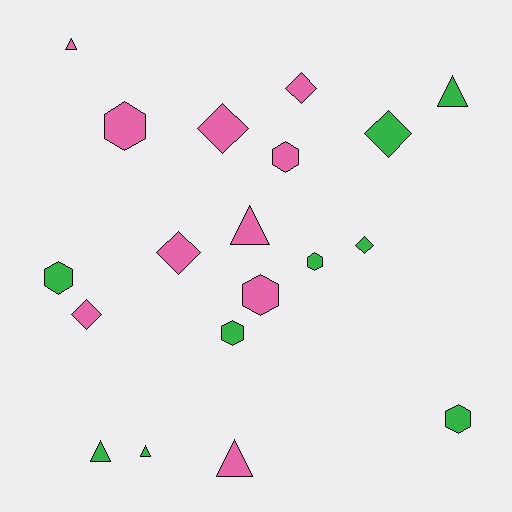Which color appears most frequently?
Pink, with 10 objects.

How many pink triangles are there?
There are 3 pink triangles.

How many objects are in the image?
There are 19 objects.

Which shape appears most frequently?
Hexagon, with 7 objects.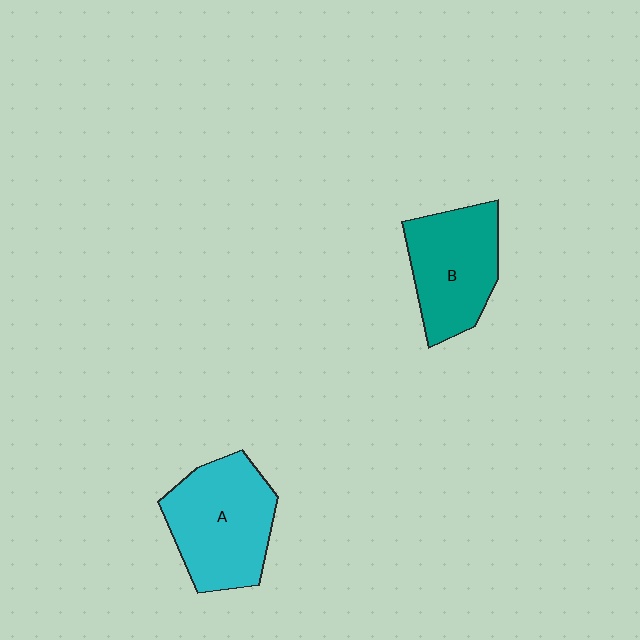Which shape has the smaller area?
Shape B (teal).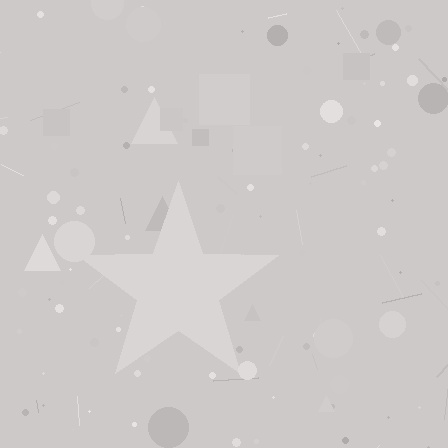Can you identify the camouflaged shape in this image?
The camouflaged shape is a star.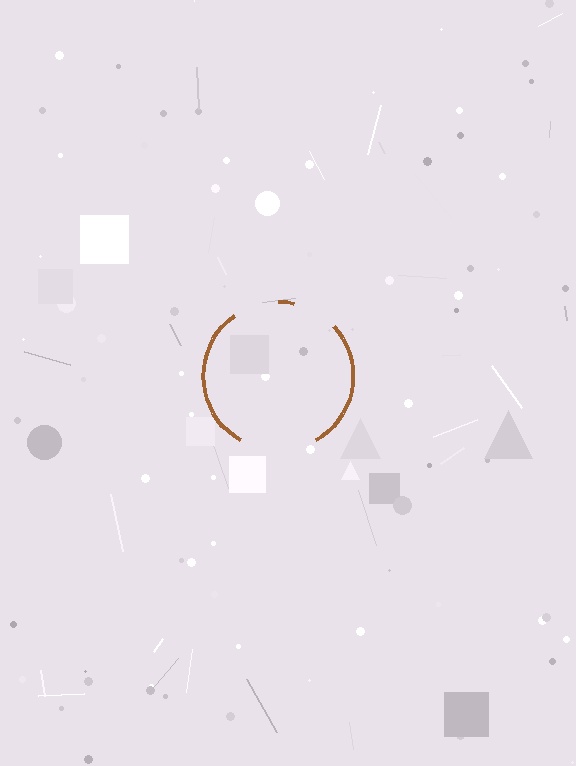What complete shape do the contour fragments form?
The contour fragments form a circle.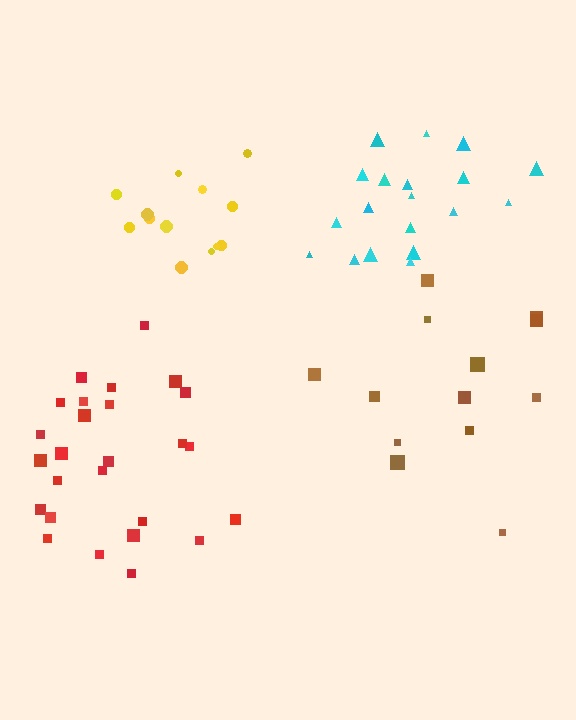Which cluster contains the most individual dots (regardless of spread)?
Red (26).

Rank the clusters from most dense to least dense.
cyan, yellow, red, brown.